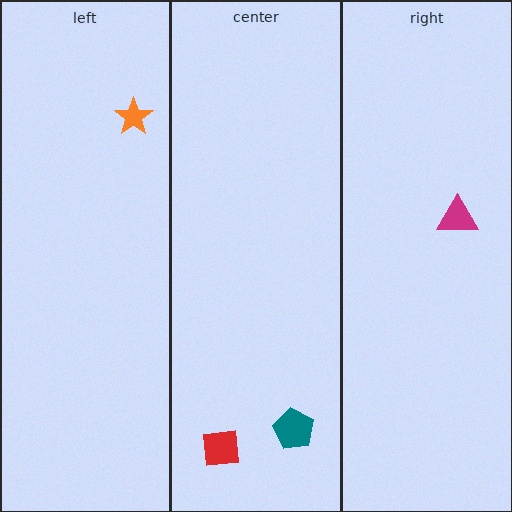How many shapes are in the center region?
2.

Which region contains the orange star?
The left region.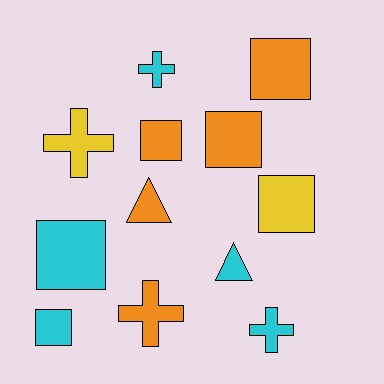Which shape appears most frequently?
Square, with 6 objects.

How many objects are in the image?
There are 12 objects.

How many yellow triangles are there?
There are no yellow triangles.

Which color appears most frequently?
Cyan, with 5 objects.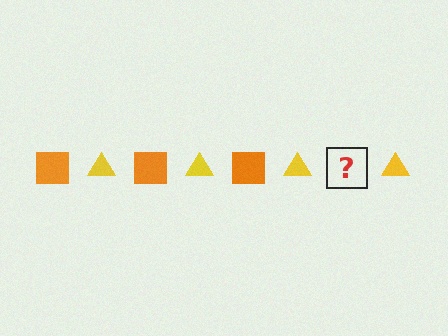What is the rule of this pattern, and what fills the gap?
The rule is that the pattern alternates between orange square and yellow triangle. The gap should be filled with an orange square.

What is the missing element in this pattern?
The missing element is an orange square.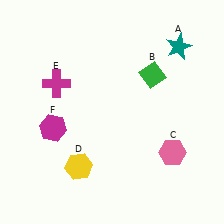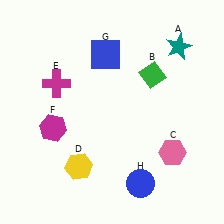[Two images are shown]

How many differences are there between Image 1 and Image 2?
There are 2 differences between the two images.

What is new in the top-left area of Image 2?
A blue square (G) was added in the top-left area of Image 2.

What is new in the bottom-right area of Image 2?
A blue circle (H) was added in the bottom-right area of Image 2.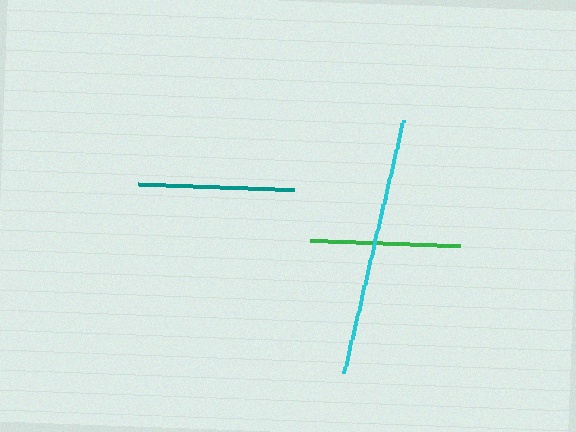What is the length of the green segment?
The green segment is approximately 150 pixels long.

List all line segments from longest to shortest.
From longest to shortest: cyan, teal, green.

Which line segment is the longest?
The cyan line is the longest at approximately 260 pixels.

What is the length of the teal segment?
The teal segment is approximately 156 pixels long.